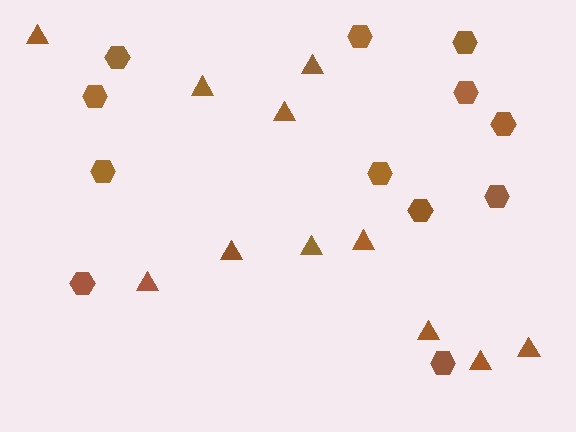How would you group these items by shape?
There are 2 groups: one group of hexagons (12) and one group of triangles (11).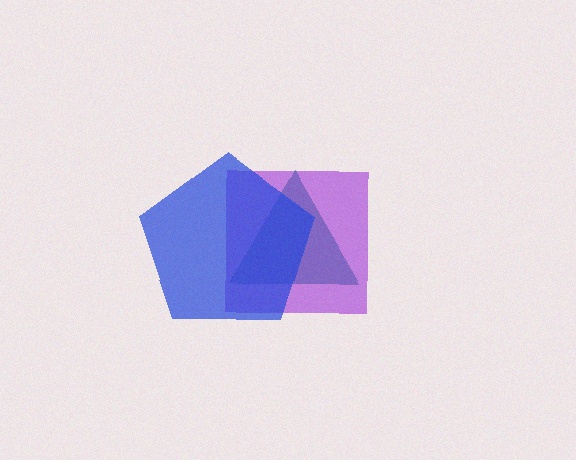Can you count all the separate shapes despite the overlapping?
Yes, there are 3 separate shapes.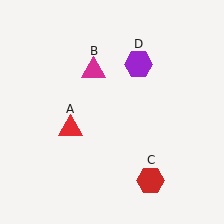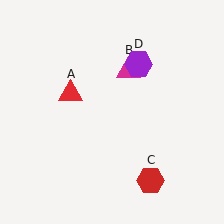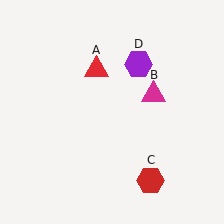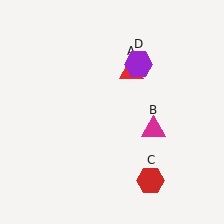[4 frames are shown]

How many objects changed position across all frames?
2 objects changed position: red triangle (object A), magenta triangle (object B).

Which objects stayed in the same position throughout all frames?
Red hexagon (object C) and purple hexagon (object D) remained stationary.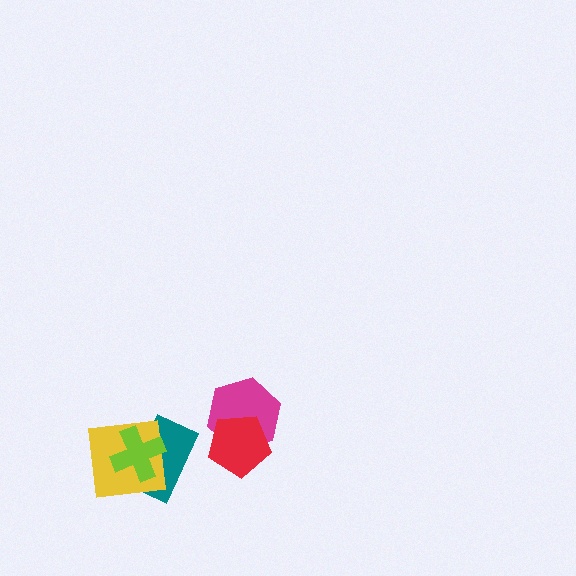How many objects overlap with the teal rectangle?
2 objects overlap with the teal rectangle.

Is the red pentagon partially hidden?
No, no other shape covers it.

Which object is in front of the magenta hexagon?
The red pentagon is in front of the magenta hexagon.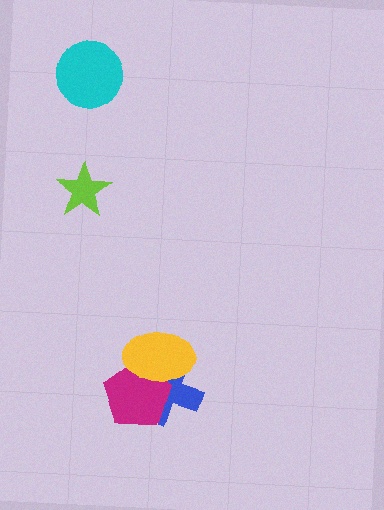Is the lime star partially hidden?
No, no other shape covers it.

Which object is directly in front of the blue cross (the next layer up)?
The magenta pentagon is directly in front of the blue cross.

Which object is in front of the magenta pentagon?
The yellow ellipse is in front of the magenta pentagon.